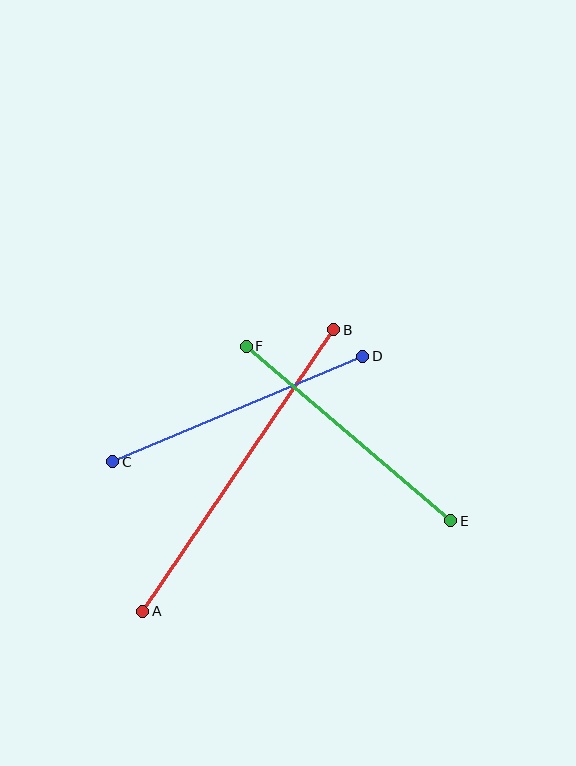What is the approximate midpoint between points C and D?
The midpoint is at approximately (238, 409) pixels.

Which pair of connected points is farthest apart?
Points A and B are farthest apart.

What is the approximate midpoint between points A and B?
The midpoint is at approximately (238, 470) pixels.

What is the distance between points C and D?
The distance is approximately 272 pixels.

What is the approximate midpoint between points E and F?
The midpoint is at approximately (348, 433) pixels.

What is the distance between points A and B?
The distance is approximately 340 pixels.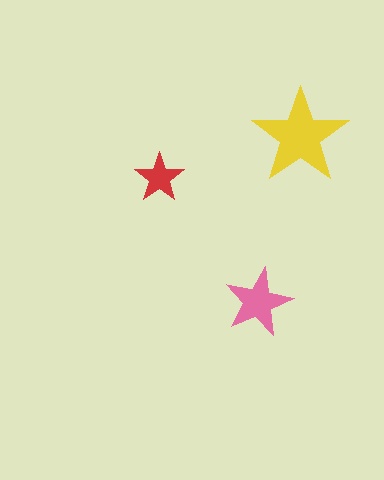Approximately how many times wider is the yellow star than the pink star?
About 1.5 times wider.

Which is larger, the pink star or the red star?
The pink one.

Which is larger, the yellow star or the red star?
The yellow one.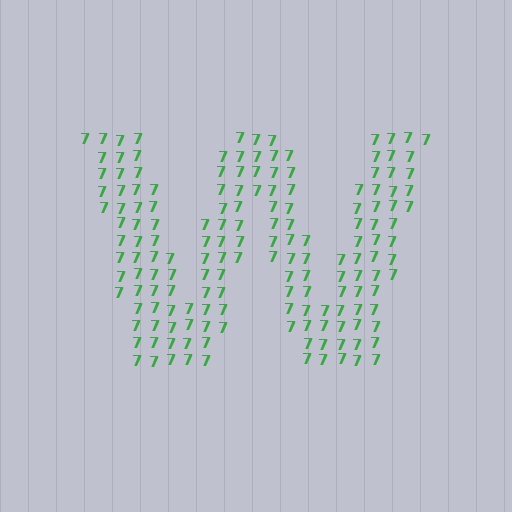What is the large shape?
The large shape is the letter W.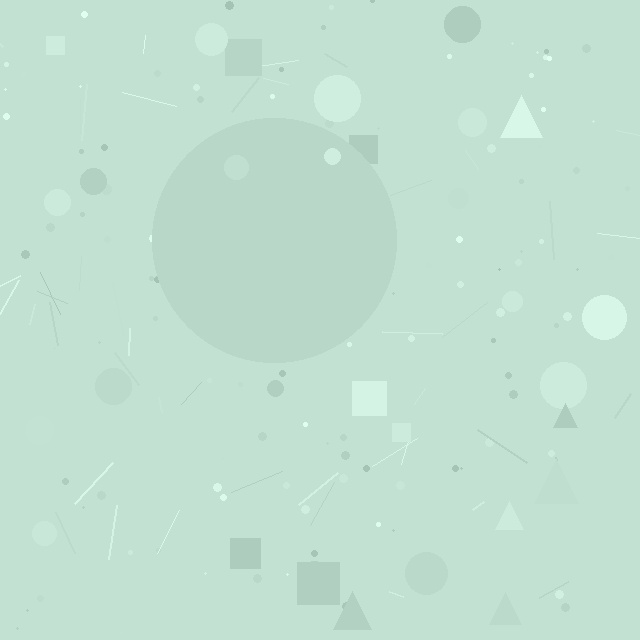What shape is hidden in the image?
A circle is hidden in the image.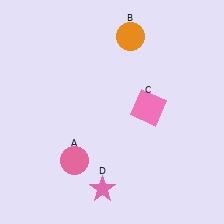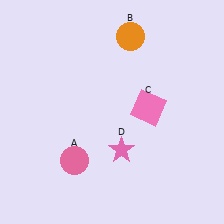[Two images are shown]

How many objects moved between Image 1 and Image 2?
1 object moved between the two images.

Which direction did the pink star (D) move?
The pink star (D) moved up.